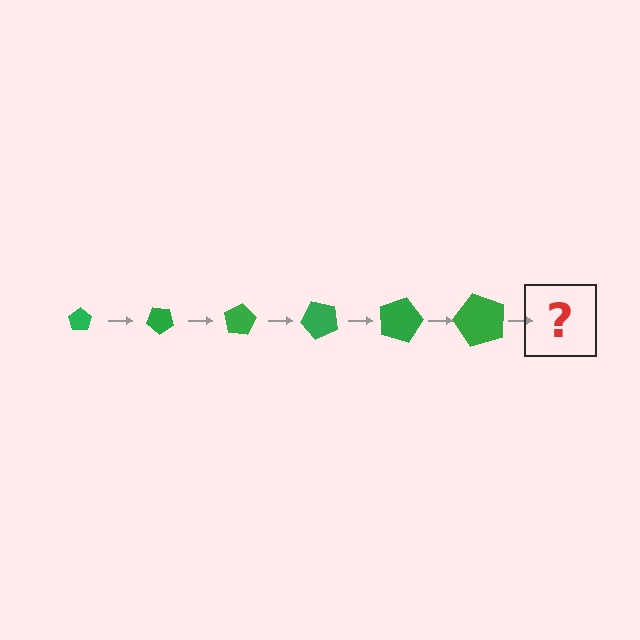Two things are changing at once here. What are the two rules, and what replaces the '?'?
The two rules are that the pentagon grows larger each step and it rotates 40 degrees each step. The '?' should be a pentagon, larger than the previous one and rotated 240 degrees from the start.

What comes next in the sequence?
The next element should be a pentagon, larger than the previous one and rotated 240 degrees from the start.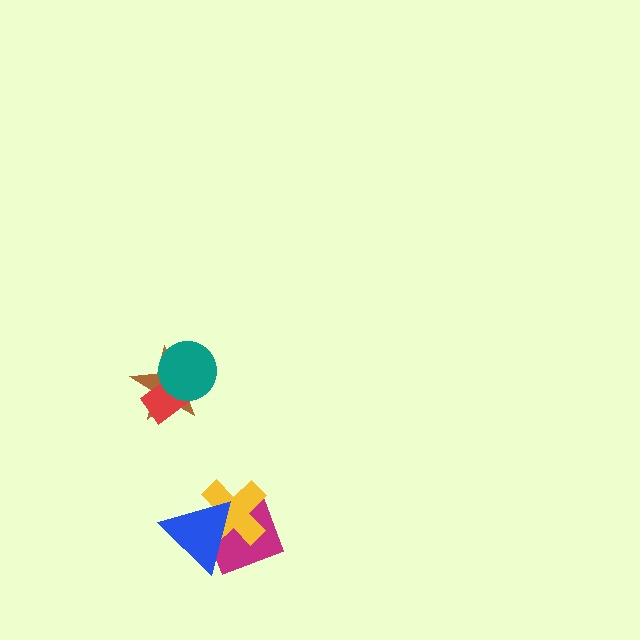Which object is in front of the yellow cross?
The blue triangle is in front of the yellow cross.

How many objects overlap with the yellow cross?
2 objects overlap with the yellow cross.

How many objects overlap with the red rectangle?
2 objects overlap with the red rectangle.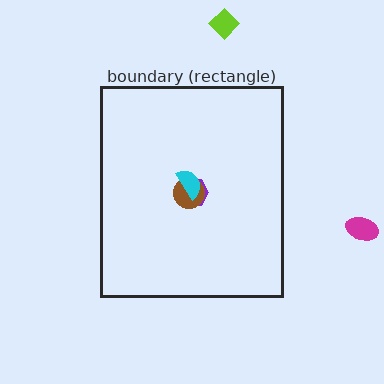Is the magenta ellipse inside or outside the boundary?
Outside.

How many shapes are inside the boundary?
3 inside, 2 outside.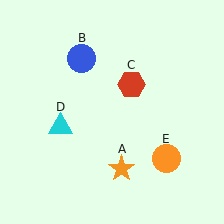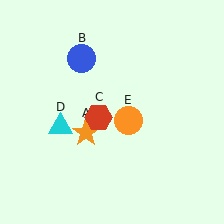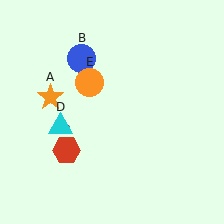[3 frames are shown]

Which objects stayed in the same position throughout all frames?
Blue circle (object B) and cyan triangle (object D) remained stationary.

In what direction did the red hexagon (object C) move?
The red hexagon (object C) moved down and to the left.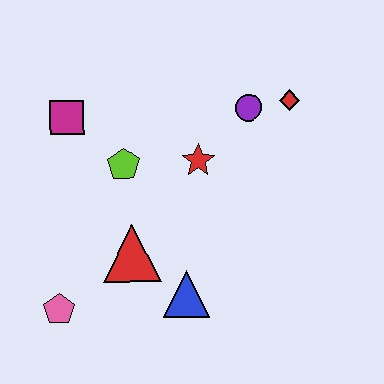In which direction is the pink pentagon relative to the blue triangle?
The pink pentagon is to the left of the blue triangle.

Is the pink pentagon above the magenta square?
No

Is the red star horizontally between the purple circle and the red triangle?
Yes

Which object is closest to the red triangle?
The blue triangle is closest to the red triangle.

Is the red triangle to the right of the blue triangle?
No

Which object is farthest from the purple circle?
The pink pentagon is farthest from the purple circle.